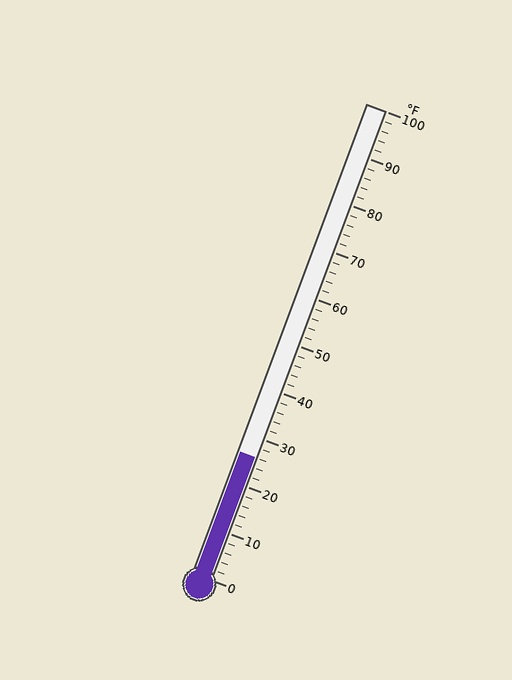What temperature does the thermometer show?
The thermometer shows approximately 26°F.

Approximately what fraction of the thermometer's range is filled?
The thermometer is filled to approximately 25% of its range.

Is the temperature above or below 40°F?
The temperature is below 40°F.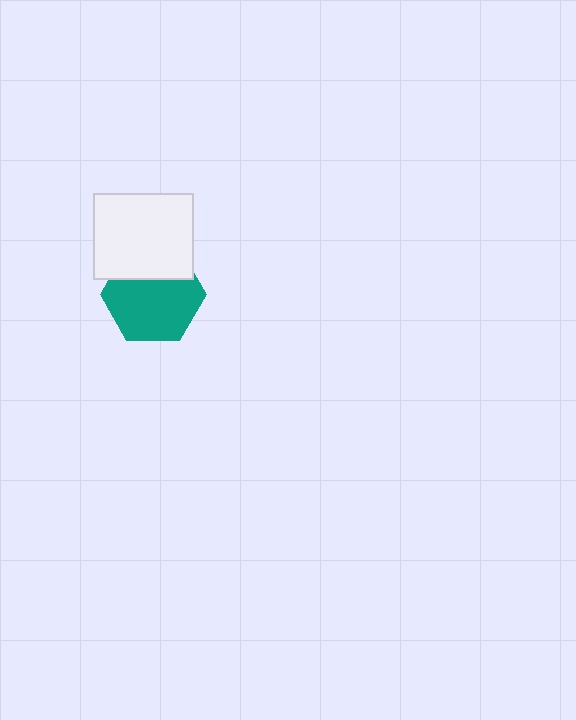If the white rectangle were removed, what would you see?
You would see the complete teal hexagon.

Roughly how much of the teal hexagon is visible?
Most of it is visible (roughly 70%).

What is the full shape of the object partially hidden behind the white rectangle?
The partially hidden object is a teal hexagon.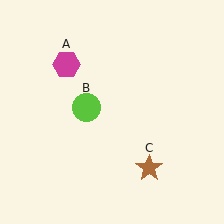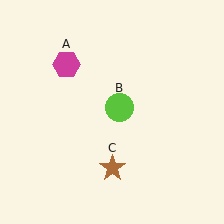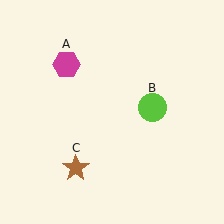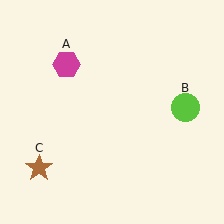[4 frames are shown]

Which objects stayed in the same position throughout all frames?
Magenta hexagon (object A) remained stationary.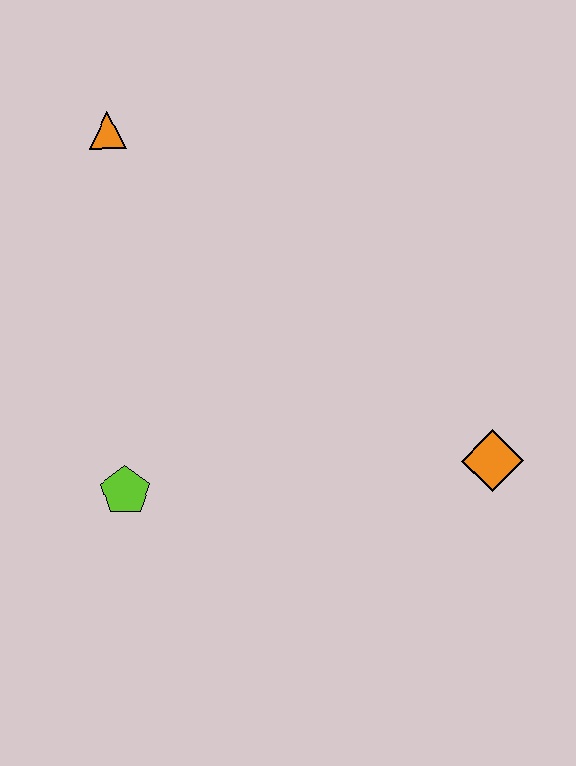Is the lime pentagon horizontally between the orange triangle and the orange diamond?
Yes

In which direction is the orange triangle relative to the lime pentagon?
The orange triangle is above the lime pentagon.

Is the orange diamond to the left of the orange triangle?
No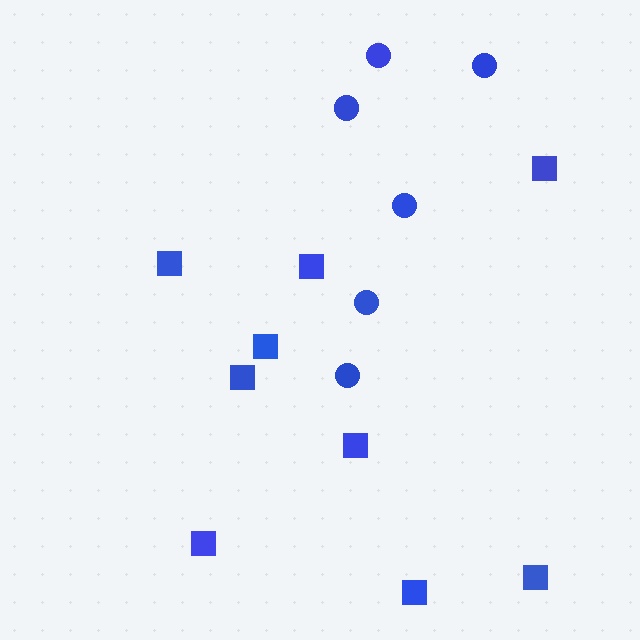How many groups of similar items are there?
There are 2 groups: one group of circles (6) and one group of squares (9).